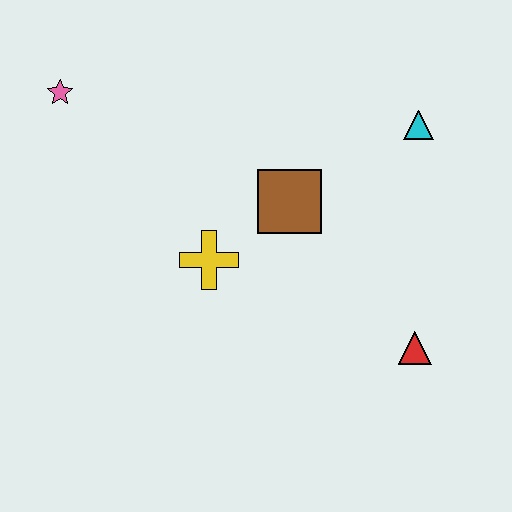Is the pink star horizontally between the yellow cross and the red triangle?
No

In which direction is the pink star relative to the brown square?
The pink star is to the left of the brown square.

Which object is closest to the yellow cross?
The brown square is closest to the yellow cross.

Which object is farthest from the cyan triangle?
The pink star is farthest from the cyan triangle.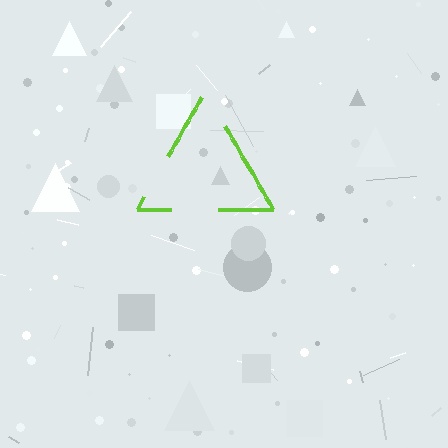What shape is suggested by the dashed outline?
The dashed outline suggests a triangle.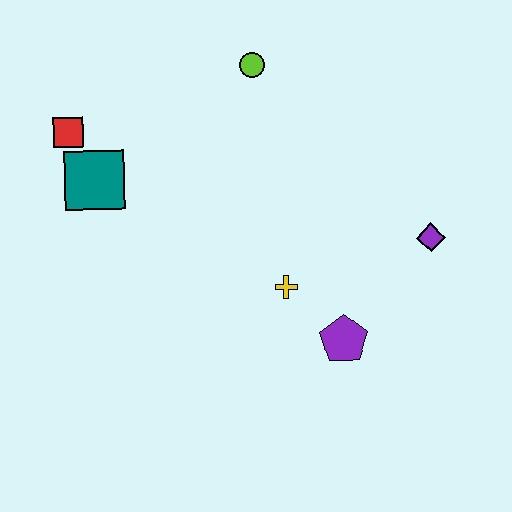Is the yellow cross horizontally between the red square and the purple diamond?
Yes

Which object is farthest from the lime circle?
The purple pentagon is farthest from the lime circle.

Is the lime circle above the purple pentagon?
Yes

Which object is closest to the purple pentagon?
The yellow cross is closest to the purple pentagon.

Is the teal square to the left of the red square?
No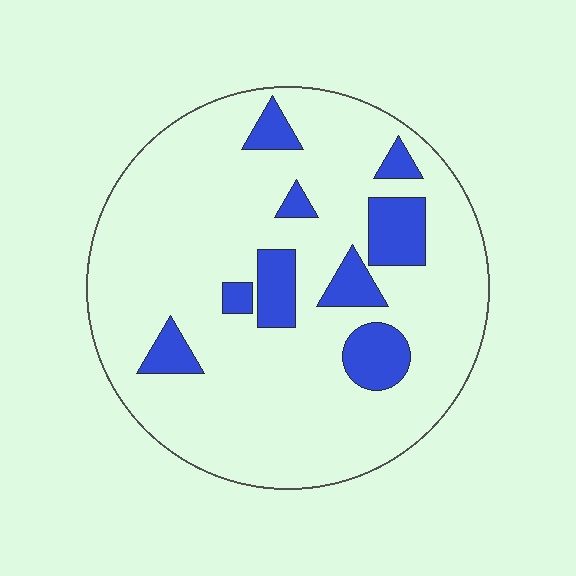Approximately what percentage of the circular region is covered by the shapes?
Approximately 15%.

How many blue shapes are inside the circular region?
9.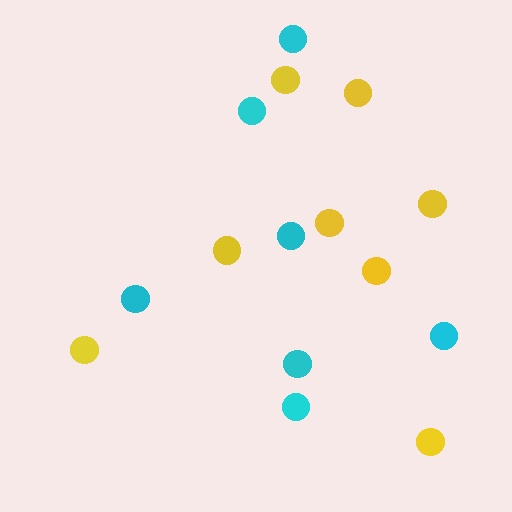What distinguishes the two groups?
There are 2 groups: one group of yellow circles (8) and one group of cyan circles (7).